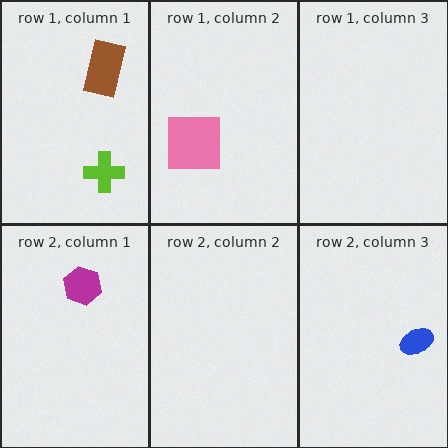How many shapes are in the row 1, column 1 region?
2.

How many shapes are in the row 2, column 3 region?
1.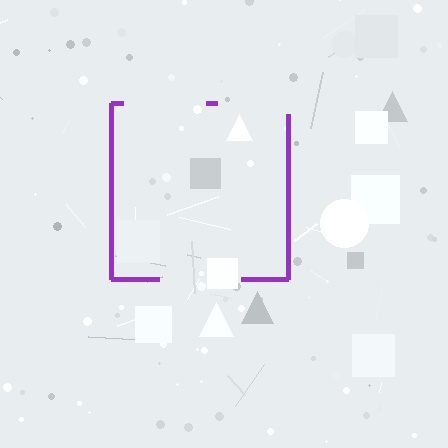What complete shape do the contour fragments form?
The contour fragments form a square.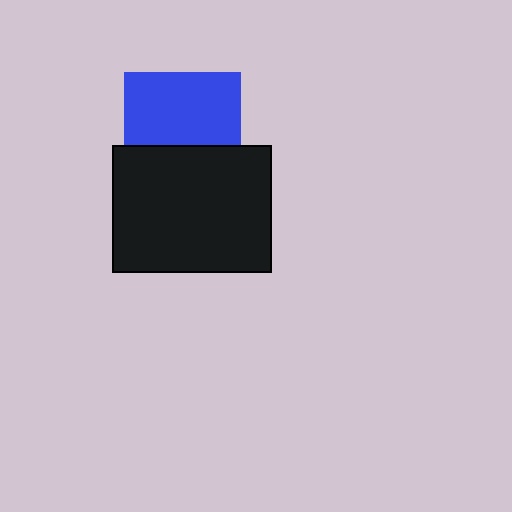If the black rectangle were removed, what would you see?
You would see the complete blue square.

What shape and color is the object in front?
The object in front is a black rectangle.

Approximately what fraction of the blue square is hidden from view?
Roughly 37% of the blue square is hidden behind the black rectangle.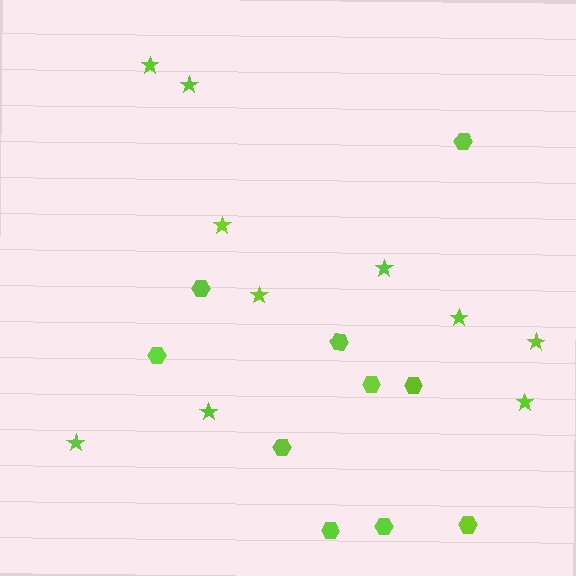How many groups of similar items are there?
There are 2 groups: one group of hexagons (10) and one group of stars (10).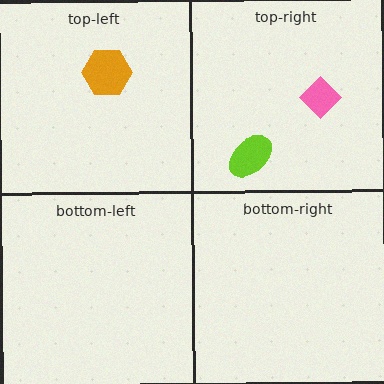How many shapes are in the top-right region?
2.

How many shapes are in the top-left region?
1.